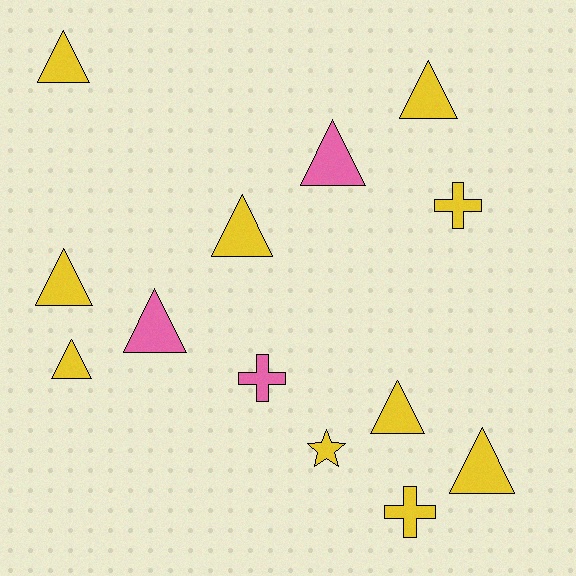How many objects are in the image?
There are 13 objects.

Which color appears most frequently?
Yellow, with 10 objects.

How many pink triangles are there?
There are 2 pink triangles.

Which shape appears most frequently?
Triangle, with 9 objects.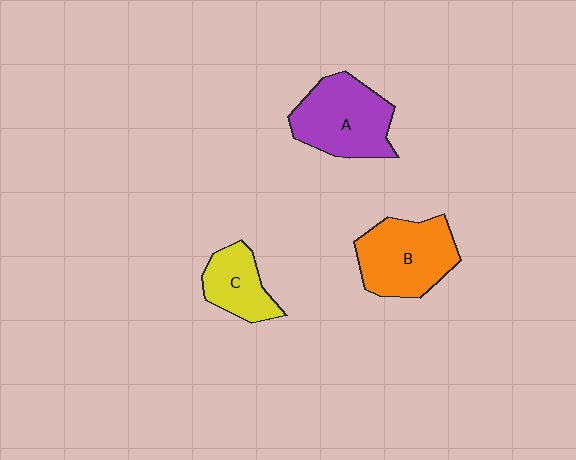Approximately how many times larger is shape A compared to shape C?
Approximately 1.7 times.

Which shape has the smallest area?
Shape C (yellow).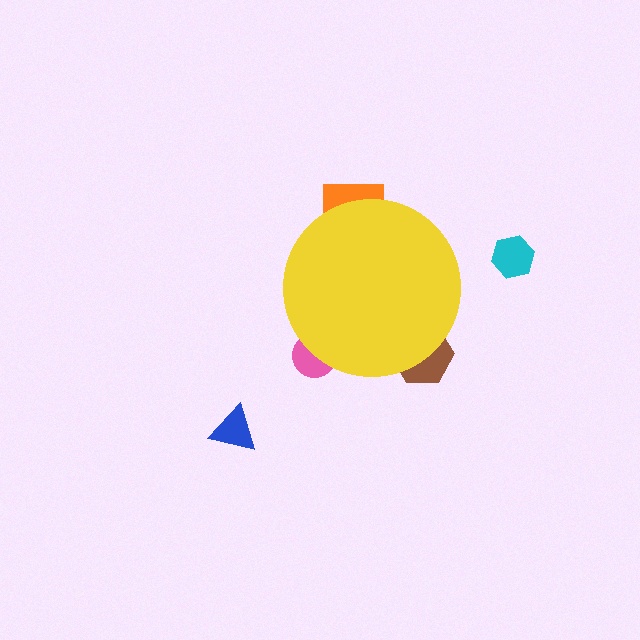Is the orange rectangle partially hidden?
Yes, the orange rectangle is partially hidden behind the yellow circle.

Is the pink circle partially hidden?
Yes, the pink circle is partially hidden behind the yellow circle.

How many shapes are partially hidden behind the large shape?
3 shapes are partially hidden.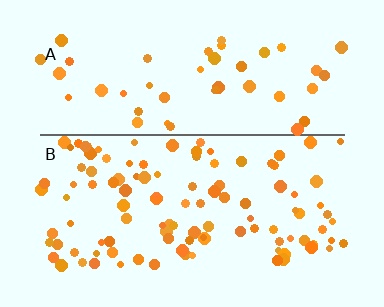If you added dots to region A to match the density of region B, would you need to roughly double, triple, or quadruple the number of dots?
Approximately double.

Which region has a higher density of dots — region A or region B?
B (the bottom).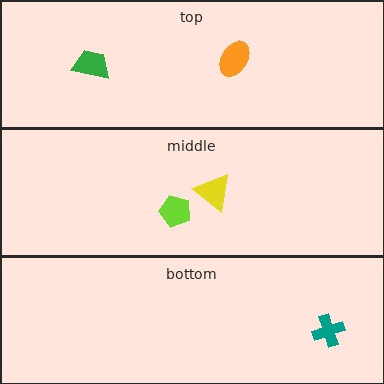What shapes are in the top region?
The orange ellipse, the green trapezoid.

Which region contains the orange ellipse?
The top region.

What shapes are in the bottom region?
The teal cross.